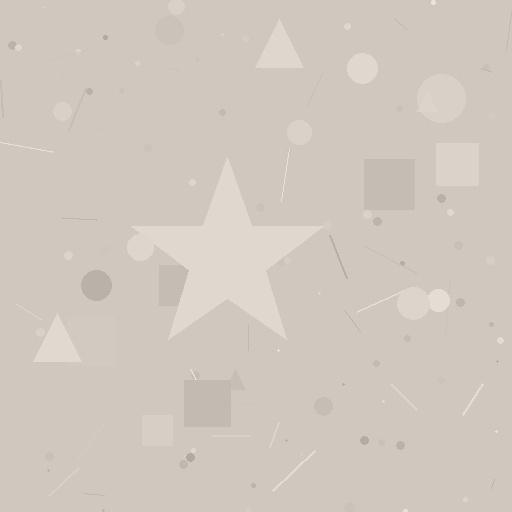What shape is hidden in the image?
A star is hidden in the image.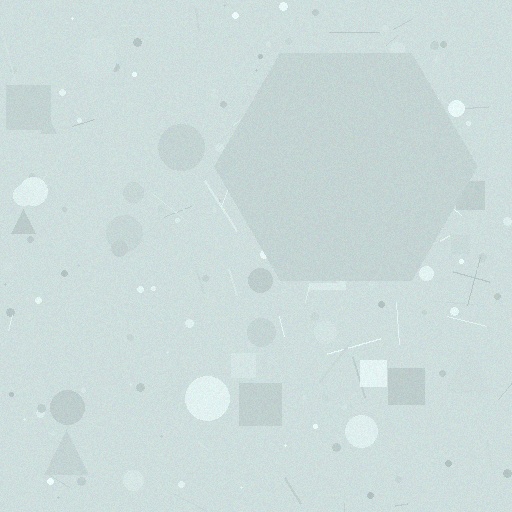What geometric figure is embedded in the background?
A hexagon is embedded in the background.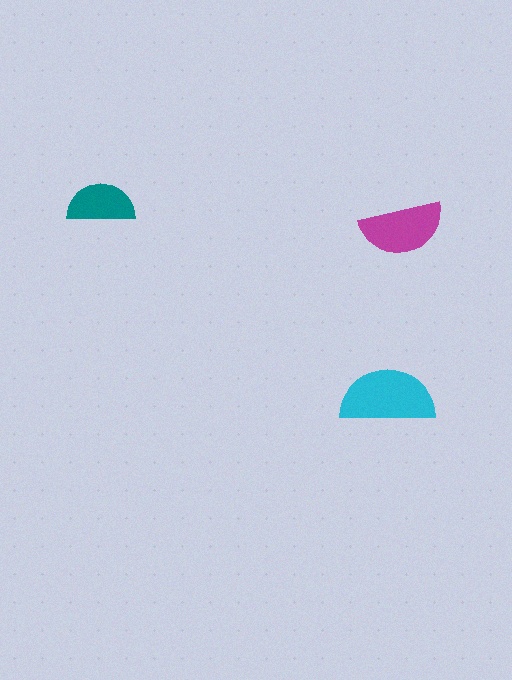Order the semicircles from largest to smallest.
the cyan one, the magenta one, the teal one.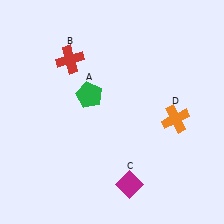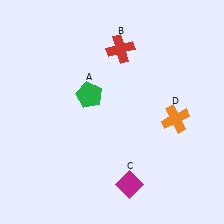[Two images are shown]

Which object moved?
The red cross (B) moved right.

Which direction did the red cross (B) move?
The red cross (B) moved right.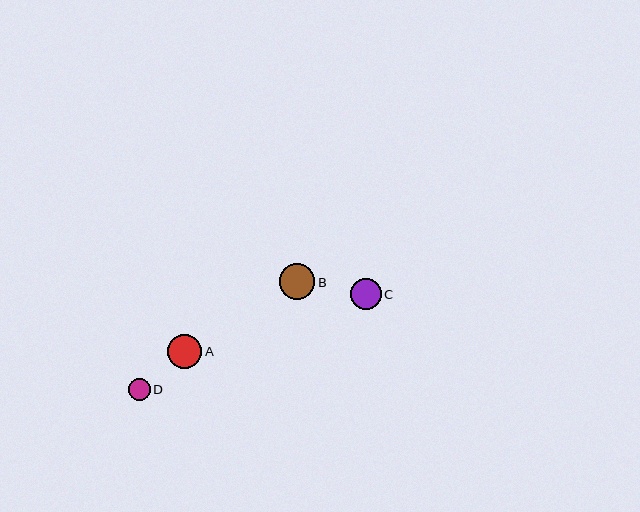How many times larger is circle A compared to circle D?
Circle A is approximately 1.6 times the size of circle D.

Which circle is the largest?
Circle B is the largest with a size of approximately 36 pixels.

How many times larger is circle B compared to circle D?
Circle B is approximately 1.6 times the size of circle D.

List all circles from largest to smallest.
From largest to smallest: B, A, C, D.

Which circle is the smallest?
Circle D is the smallest with a size of approximately 22 pixels.